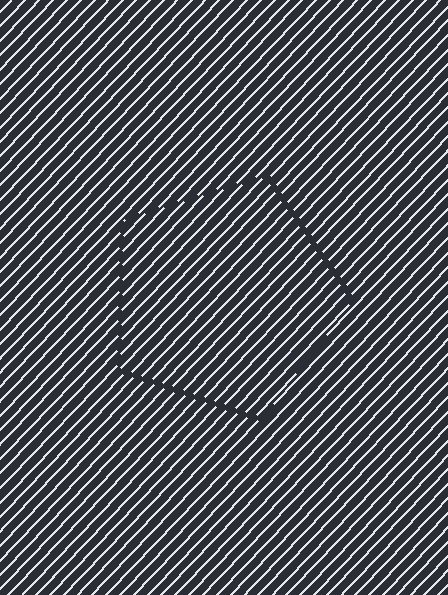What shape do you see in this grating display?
An illusory pentagon. The interior of the shape contains the same grating, shifted by half a period — the contour is defined by the phase discontinuity where line-ends from the inner and outer gratings abut.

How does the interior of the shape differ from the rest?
The interior of the shape contains the same grating, shifted by half a period — the contour is defined by the phase discontinuity where line-ends from the inner and outer gratings abut.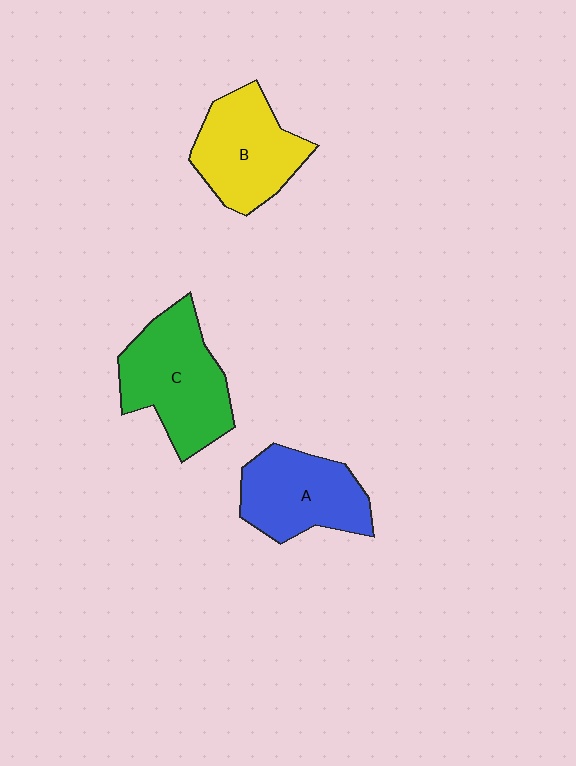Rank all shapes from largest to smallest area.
From largest to smallest: C (green), B (yellow), A (blue).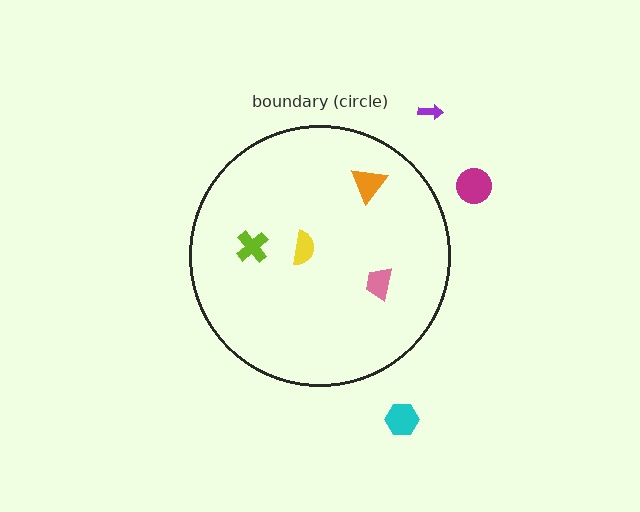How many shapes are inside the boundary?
4 inside, 3 outside.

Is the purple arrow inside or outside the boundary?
Outside.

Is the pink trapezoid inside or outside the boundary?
Inside.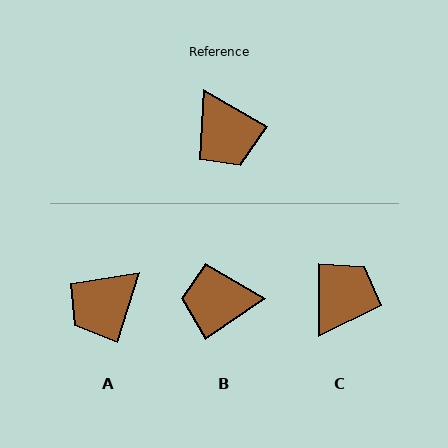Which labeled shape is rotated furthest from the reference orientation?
C, about 121 degrees away.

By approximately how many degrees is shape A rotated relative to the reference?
Approximately 77 degrees clockwise.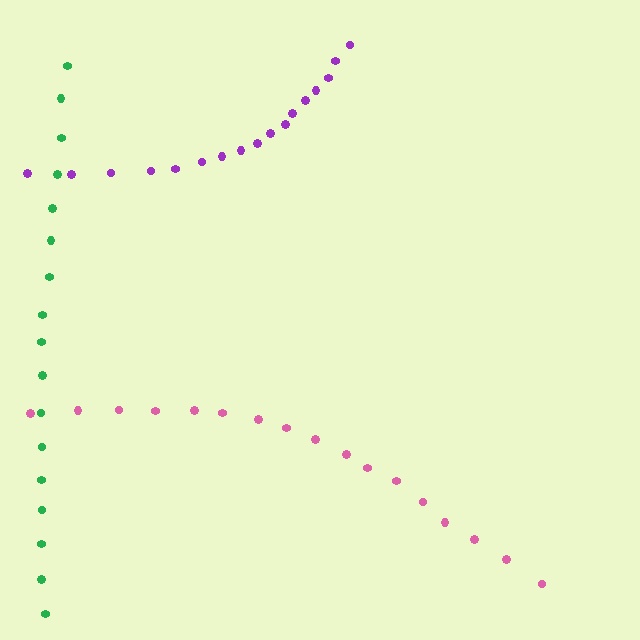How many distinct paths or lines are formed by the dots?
There are 3 distinct paths.